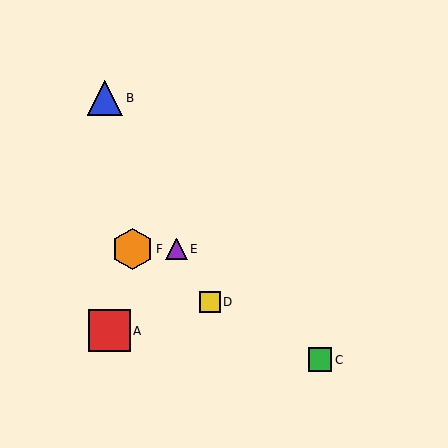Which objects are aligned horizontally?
Objects E, F are aligned horizontally.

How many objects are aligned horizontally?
2 objects (E, F) are aligned horizontally.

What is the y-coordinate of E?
Object E is at y≈249.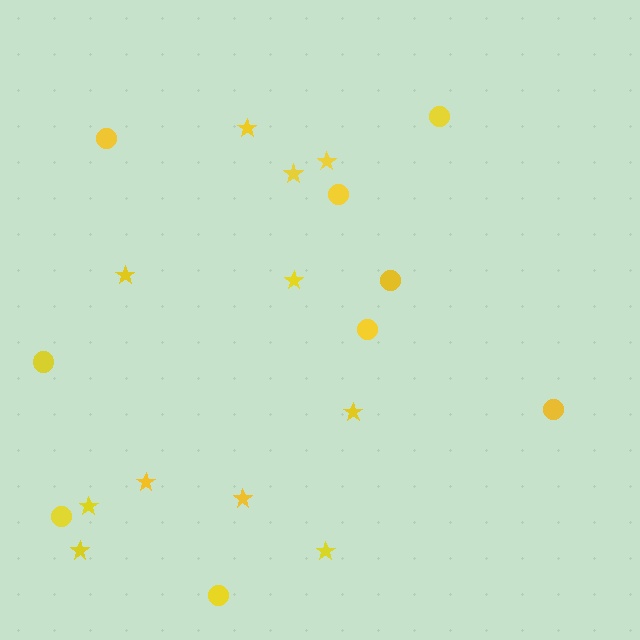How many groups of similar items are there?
There are 2 groups: one group of circles (9) and one group of stars (11).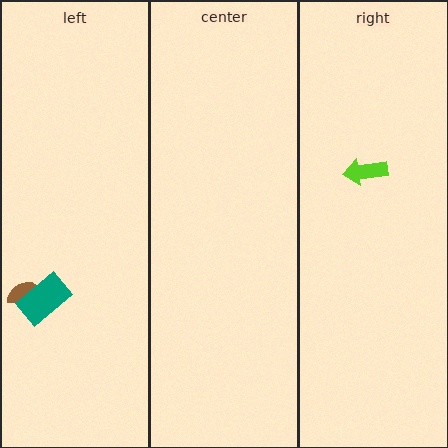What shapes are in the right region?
The lime arrow.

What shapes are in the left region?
The brown semicircle, the teal rectangle.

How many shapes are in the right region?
1.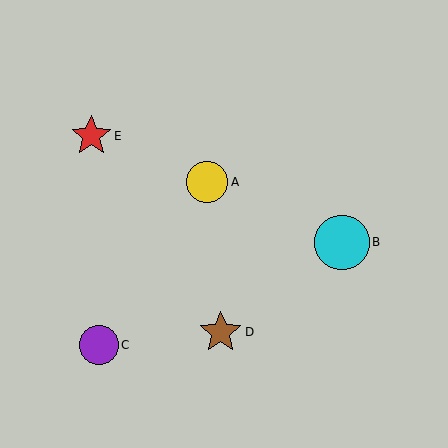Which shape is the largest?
The cyan circle (labeled B) is the largest.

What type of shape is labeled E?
Shape E is a red star.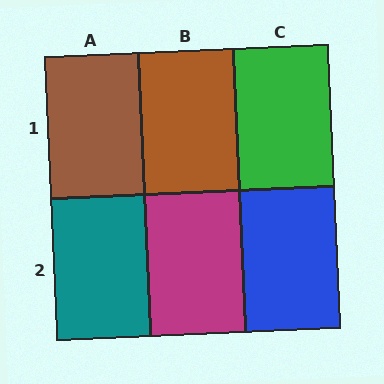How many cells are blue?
1 cell is blue.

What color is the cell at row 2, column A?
Teal.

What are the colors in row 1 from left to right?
Brown, brown, green.